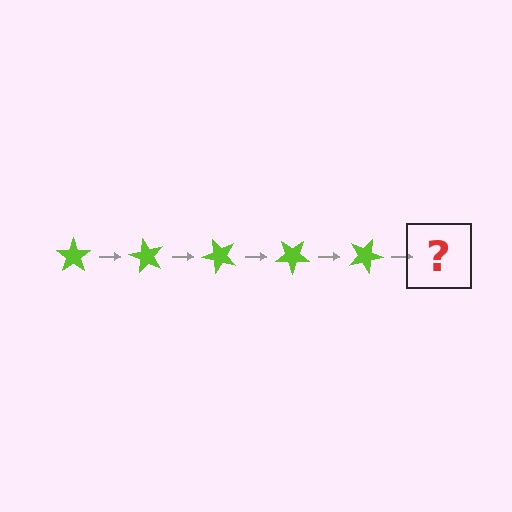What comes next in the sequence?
The next element should be a lime star rotated 300 degrees.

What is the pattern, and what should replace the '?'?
The pattern is that the star rotates 60 degrees each step. The '?' should be a lime star rotated 300 degrees.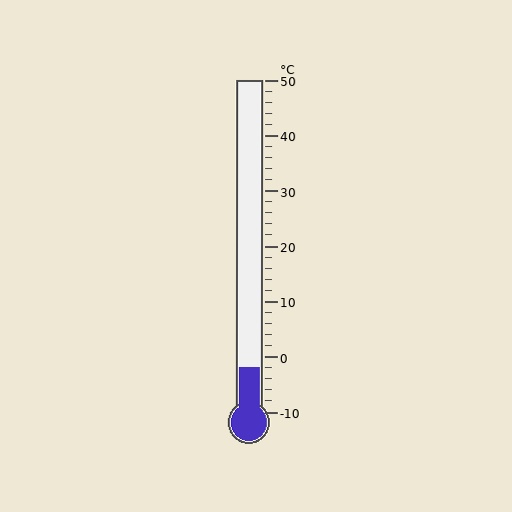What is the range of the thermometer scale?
The thermometer scale ranges from -10°C to 50°C.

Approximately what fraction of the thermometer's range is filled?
The thermometer is filled to approximately 15% of its range.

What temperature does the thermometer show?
The thermometer shows approximately -2°C.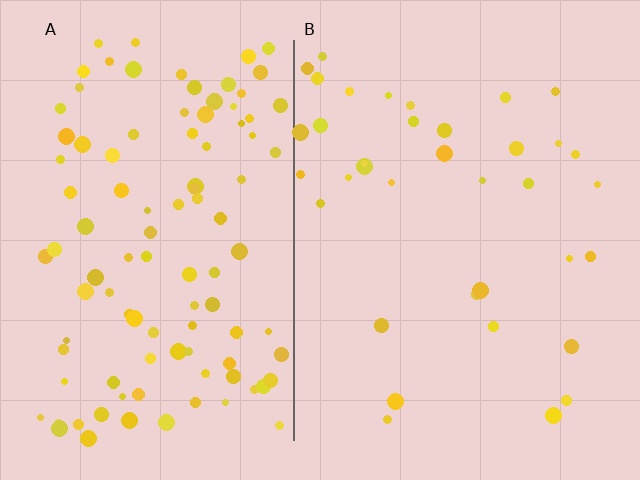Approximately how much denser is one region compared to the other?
Approximately 2.9× — region A over region B.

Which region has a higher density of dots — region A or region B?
A (the left).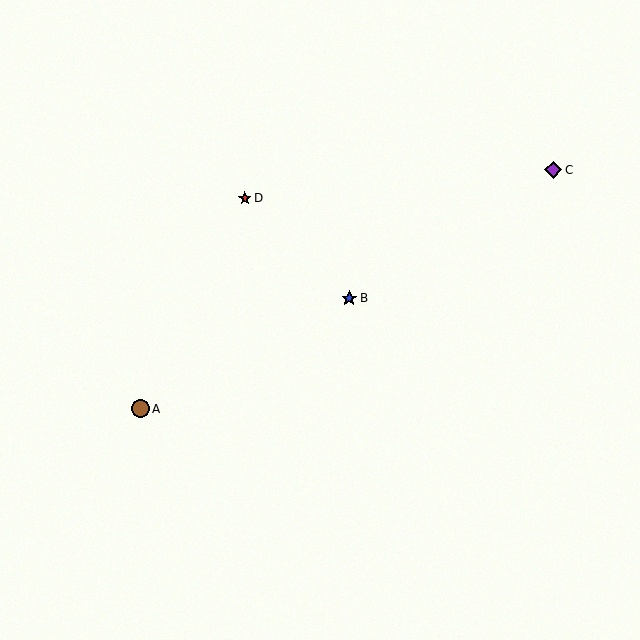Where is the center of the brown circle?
The center of the brown circle is at (140, 409).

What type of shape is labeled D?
Shape D is a red star.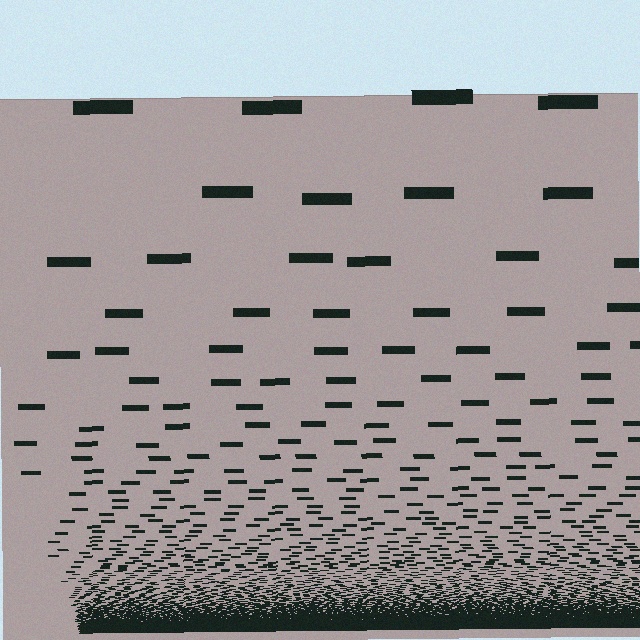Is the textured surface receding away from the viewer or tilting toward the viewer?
The surface appears to tilt toward the viewer. Texture elements get larger and sparser toward the top.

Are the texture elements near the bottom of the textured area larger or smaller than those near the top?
Smaller. The gradient is inverted — elements near the bottom are smaller and denser.